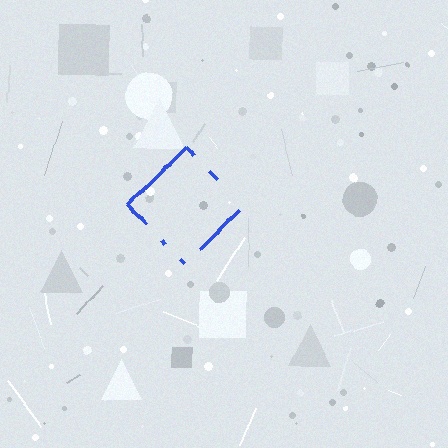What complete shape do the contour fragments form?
The contour fragments form a diamond.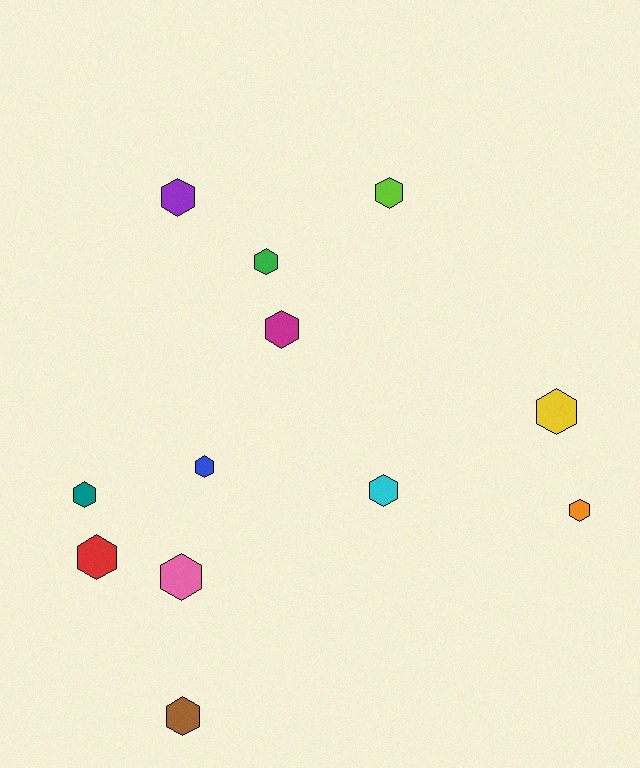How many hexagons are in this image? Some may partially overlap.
There are 12 hexagons.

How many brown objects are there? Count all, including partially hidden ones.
There is 1 brown object.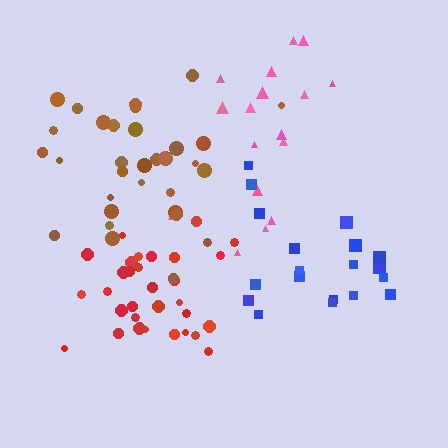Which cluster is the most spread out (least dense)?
Pink.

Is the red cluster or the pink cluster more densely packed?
Red.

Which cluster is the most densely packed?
Red.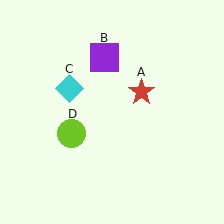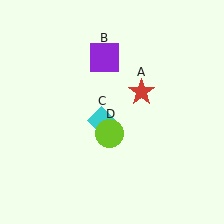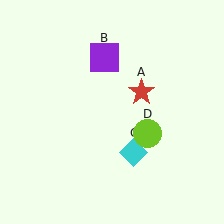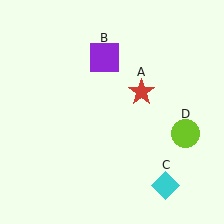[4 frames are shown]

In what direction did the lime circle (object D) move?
The lime circle (object D) moved right.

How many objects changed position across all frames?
2 objects changed position: cyan diamond (object C), lime circle (object D).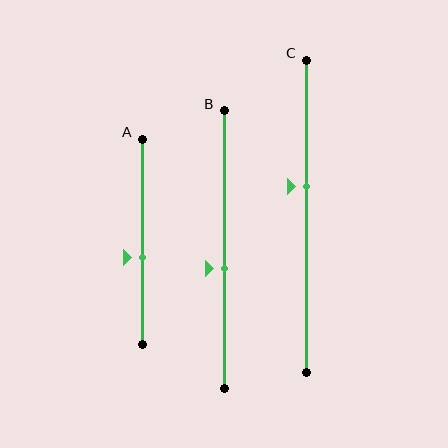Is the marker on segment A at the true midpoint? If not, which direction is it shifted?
No, the marker on segment A is shifted downward by about 8% of the segment length.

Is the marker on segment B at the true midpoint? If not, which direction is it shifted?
No, the marker on segment B is shifted downward by about 7% of the segment length.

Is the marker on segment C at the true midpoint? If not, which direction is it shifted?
No, the marker on segment C is shifted upward by about 10% of the segment length.